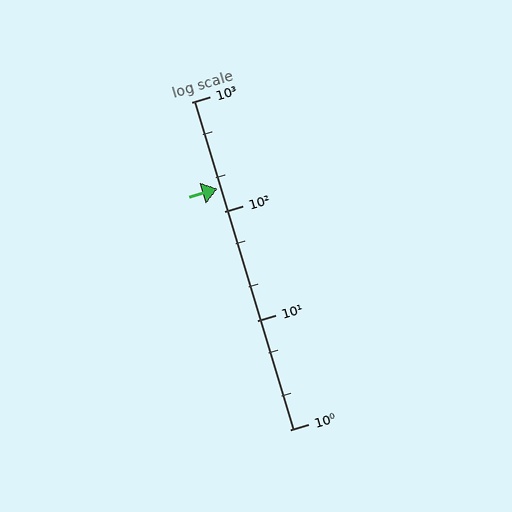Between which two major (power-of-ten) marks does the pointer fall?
The pointer is between 100 and 1000.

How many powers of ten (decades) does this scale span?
The scale spans 3 decades, from 1 to 1000.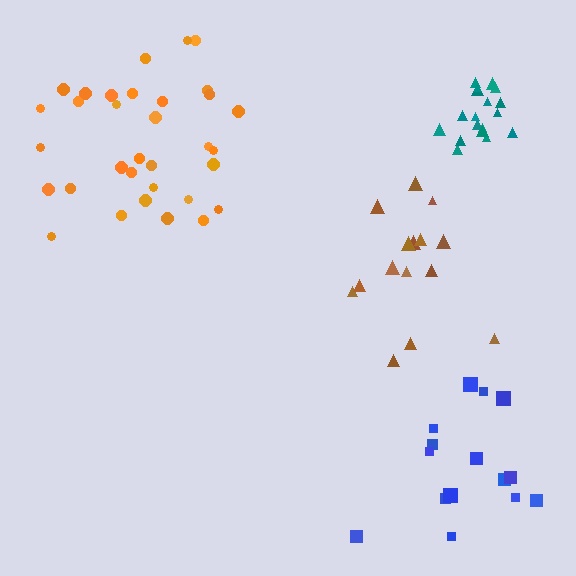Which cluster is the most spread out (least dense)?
Blue.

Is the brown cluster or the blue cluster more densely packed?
Brown.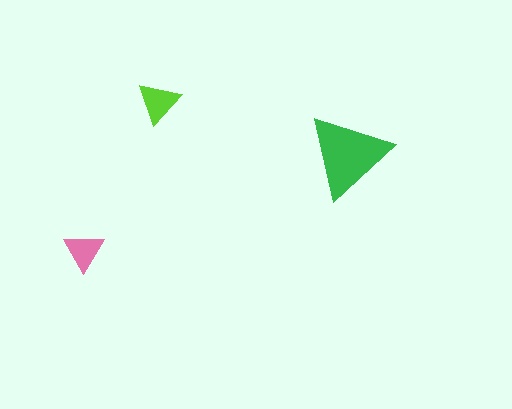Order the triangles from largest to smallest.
the green one, the lime one, the pink one.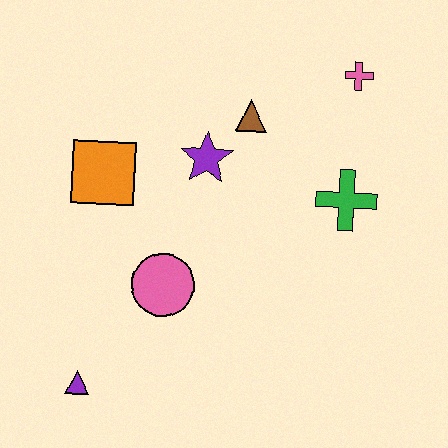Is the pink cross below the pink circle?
No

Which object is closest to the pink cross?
The brown triangle is closest to the pink cross.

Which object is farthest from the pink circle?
The pink cross is farthest from the pink circle.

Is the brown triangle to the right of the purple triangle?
Yes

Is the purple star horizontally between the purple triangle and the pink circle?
No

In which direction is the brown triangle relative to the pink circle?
The brown triangle is above the pink circle.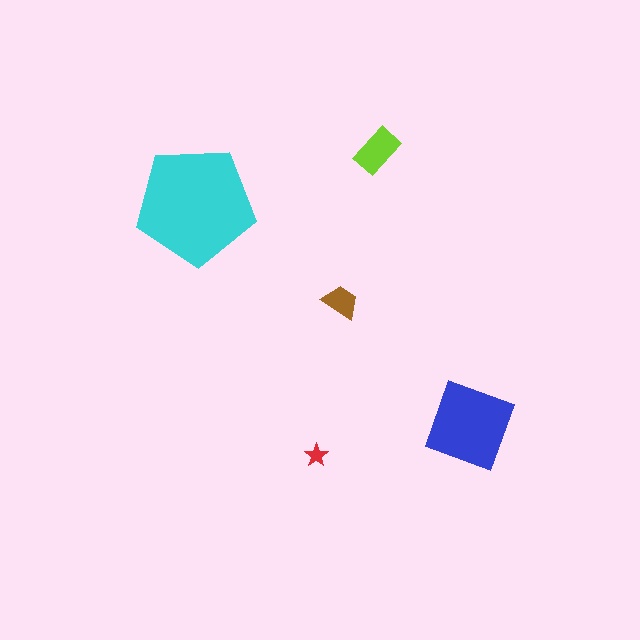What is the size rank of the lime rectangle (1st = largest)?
3rd.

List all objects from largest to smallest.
The cyan pentagon, the blue diamond, the lime rectangle, the brown trapezoid, the red star.